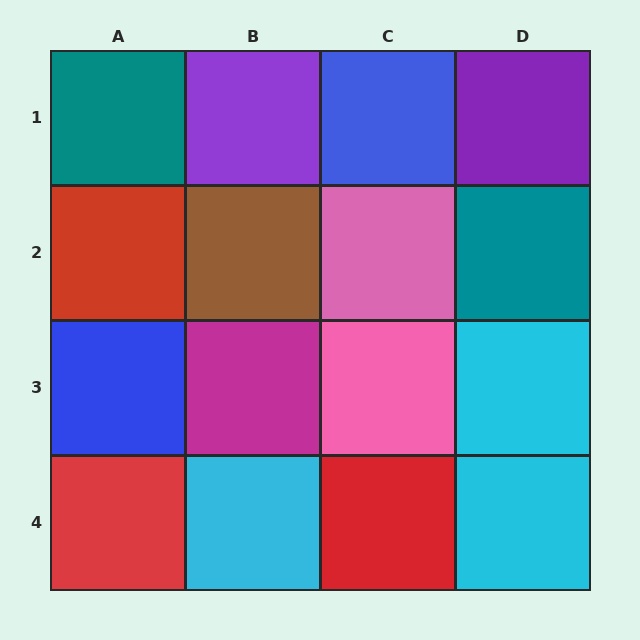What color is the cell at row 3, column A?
Blue.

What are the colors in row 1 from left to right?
Teal, purple, blue, purple.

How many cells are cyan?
3 cells are cyan.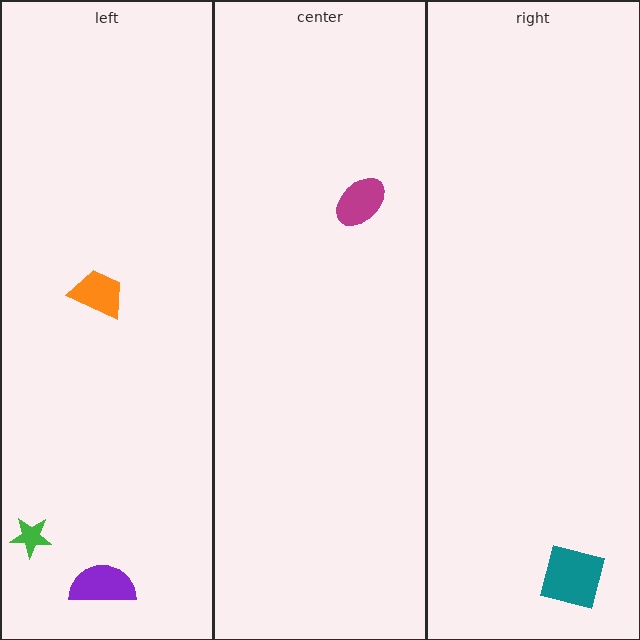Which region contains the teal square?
The right region.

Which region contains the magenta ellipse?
The center region.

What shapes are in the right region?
The teal square.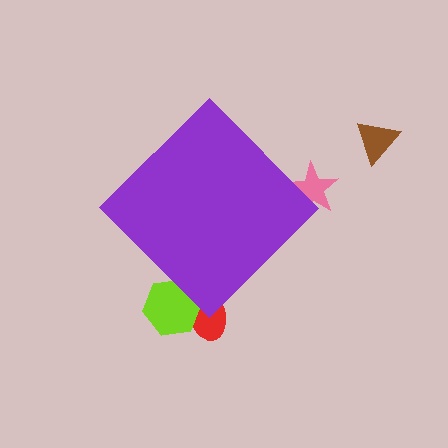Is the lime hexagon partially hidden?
Yes, the lime hexagon is partially hidden behind the purple diamond.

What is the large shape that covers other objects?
A purple diamond.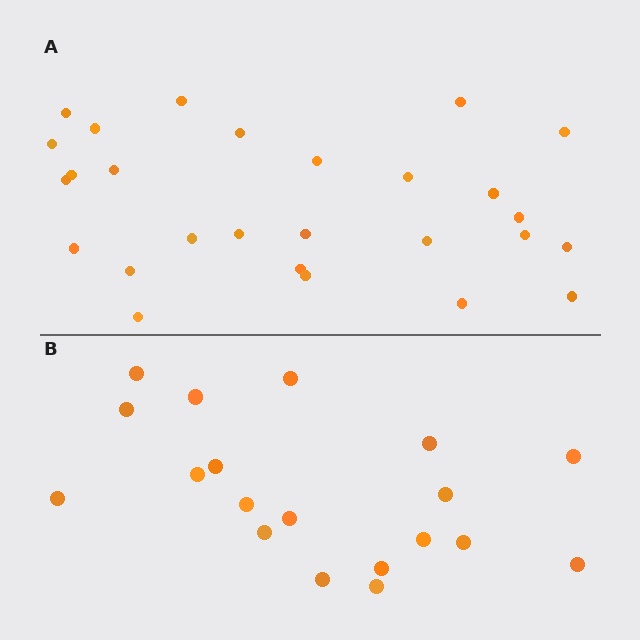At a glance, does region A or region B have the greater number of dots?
Region A (the top region) has more dots.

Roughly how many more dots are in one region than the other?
Region A has roughly 8 or so more dots than region B.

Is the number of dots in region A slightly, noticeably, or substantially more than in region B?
Region A has noticeably more, but not dramatically so. The ratio is roughly 1.4 to 1.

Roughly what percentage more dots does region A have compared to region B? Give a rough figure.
About 40% more.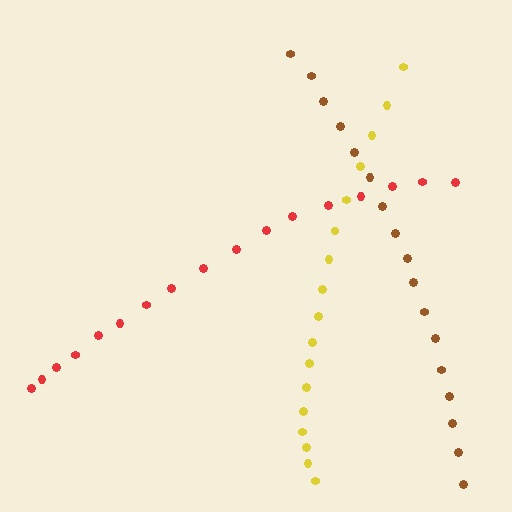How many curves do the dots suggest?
There are 3 distinct paths.